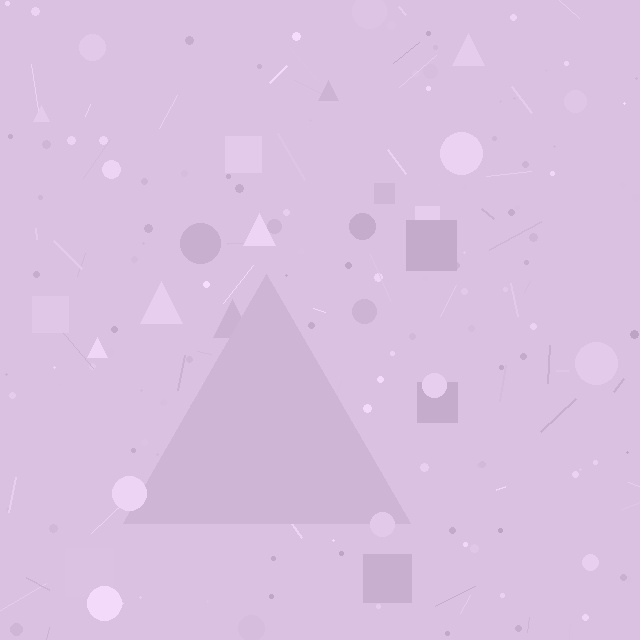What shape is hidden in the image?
A triangle is hidden in the image.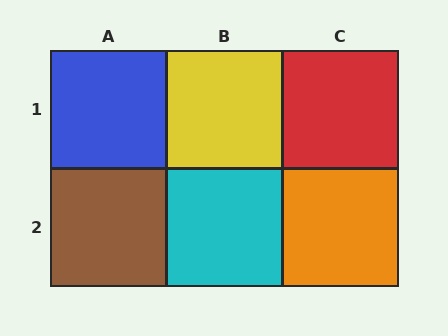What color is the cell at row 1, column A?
Blue.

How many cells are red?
1 cell is red.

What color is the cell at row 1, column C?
Red.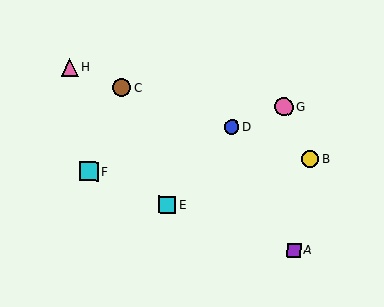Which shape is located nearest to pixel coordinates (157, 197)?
The cyan square (labeled E) at (167, 205) is nearest to that location.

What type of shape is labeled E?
Shape E is a cyan square.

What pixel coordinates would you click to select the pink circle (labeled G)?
Click at (284, 107) to select the pink circle G.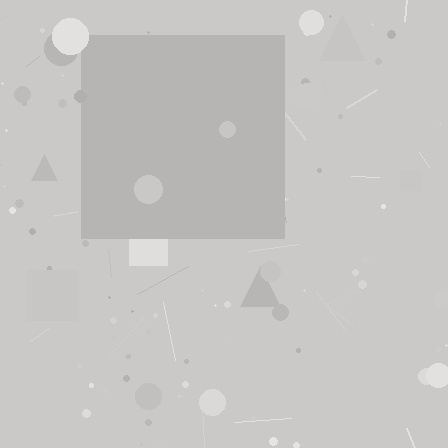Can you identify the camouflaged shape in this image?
The camouflaged shape is a square.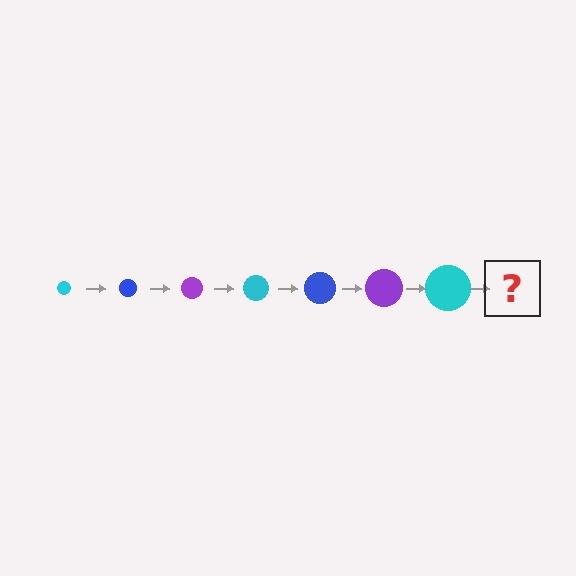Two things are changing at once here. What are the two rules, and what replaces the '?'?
The two rules are that the circle grows larger each step and the color cycles through cyan, blue, and purple. The '?' should be a blue circle, larger than the previous one.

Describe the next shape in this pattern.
It should be a blue circle, larger than the previous one.